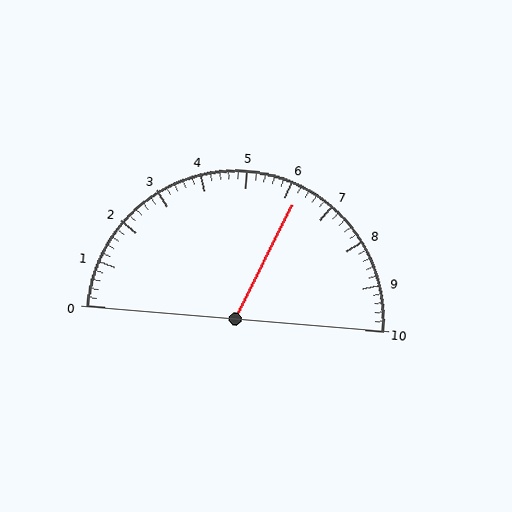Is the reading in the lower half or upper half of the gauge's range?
The reading is in the upper half of the range (0 to 10).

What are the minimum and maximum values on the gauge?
The gauge ranges from 0 to 10.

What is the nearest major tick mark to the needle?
The nearest major tick mark is 6.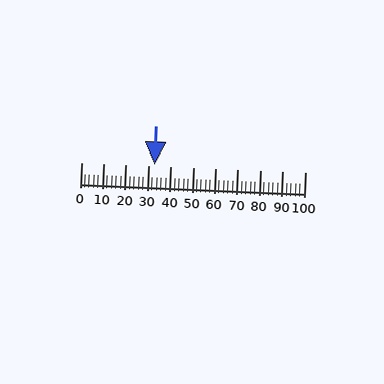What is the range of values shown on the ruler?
The ruler shows values from 0 to 100.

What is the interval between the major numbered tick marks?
The major tick marks are spaced 10 units apart.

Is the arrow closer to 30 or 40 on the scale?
The arrow is closer to 30.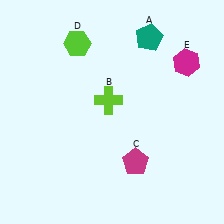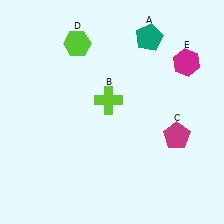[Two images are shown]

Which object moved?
The magenta pentagon (C) moved right.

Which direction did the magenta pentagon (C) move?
The magenta pentagon (C) moved right.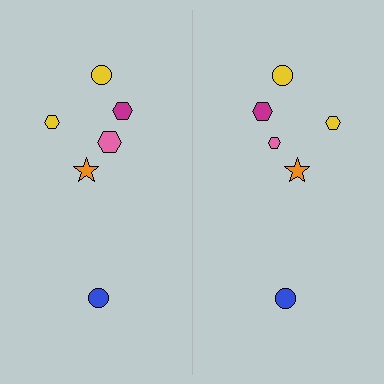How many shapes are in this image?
There are 12 shapes in this image.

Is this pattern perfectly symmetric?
No, the pattern is not perfectly symmetric. The pink hexagon on the right side has a different size than its mirror counterpart.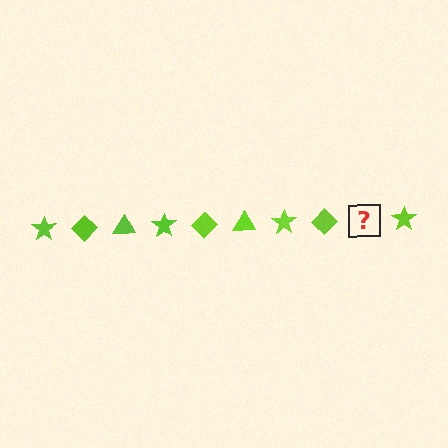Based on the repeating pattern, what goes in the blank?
The blank should be a lime triangle.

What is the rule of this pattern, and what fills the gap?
The rule is that the pattern cycles through star, diamond, triangle shapes in lime. The gap should be filled with a lime triangle.